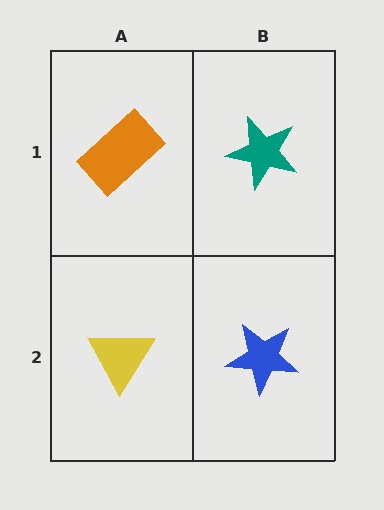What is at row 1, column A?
An orange rectangle.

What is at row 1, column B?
A teal star.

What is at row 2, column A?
A yellow triangle.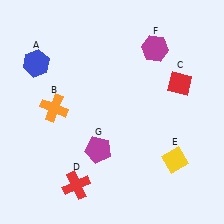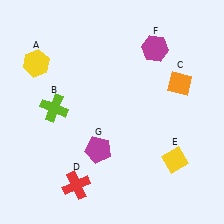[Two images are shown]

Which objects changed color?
A changed from blue to yellow. B changed from orange to lime. C changed from red to orange.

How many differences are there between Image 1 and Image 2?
There are 3 differences between the two images.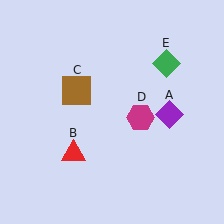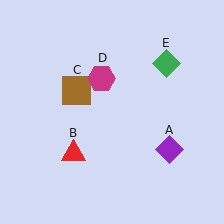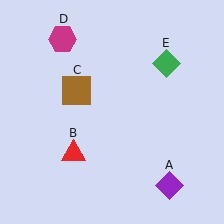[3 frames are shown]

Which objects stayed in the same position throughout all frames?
Red triangle (object B) and brown square (object C) and green diamond (object E) remained stationary.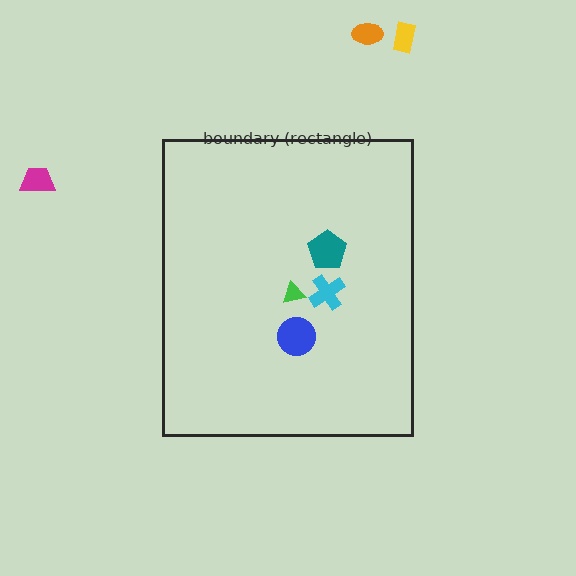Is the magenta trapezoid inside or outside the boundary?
Outside.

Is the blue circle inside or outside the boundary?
Inside.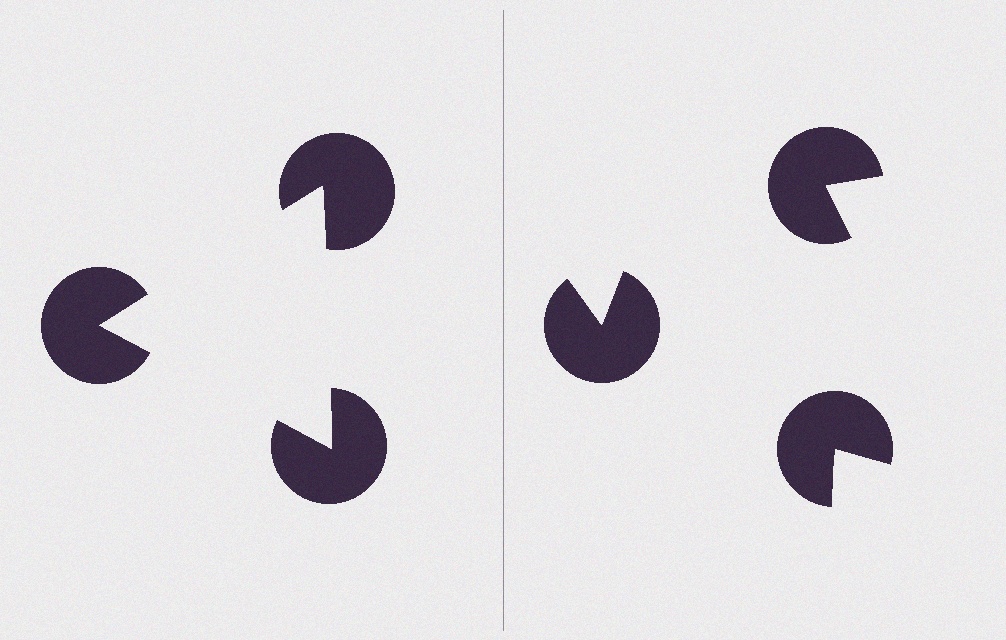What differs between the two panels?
The pac-man discs are positioned identically on both sides; only the wedge orientations differ. On the left they align to a triangle; on the right they are misaligned.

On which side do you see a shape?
An illusory triangle appears on the left side. On the right side the wedge cuts are rotated, so no coherent shape forms.